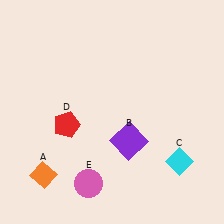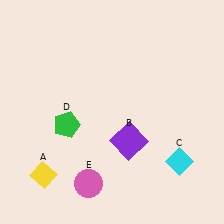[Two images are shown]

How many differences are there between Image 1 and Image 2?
There are 2 differences between the two images.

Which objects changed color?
A changed from orange to yellow. D changed from red to green.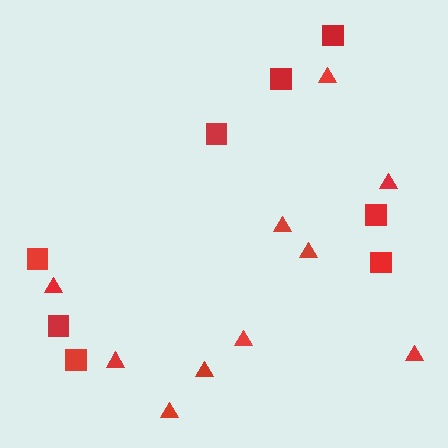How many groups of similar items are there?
There are 2 groups: one group of triangles (10) and one group of squares (8).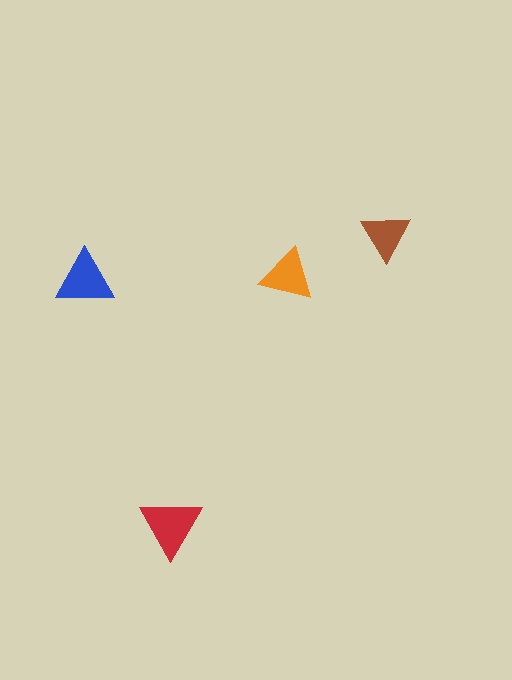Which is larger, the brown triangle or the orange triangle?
The orange one.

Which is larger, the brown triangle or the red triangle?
The red one.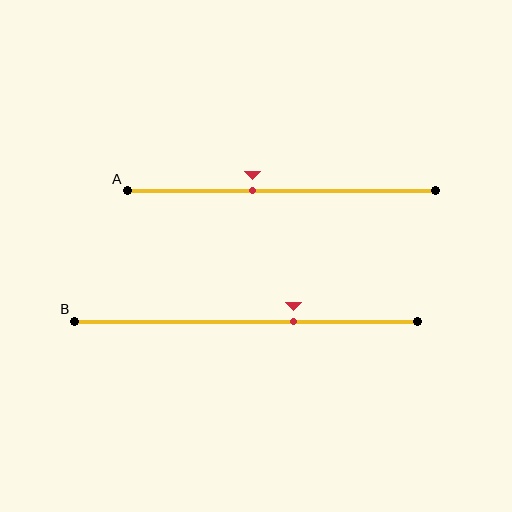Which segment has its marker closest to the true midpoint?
Segment A has its marker closest to the true midpoint.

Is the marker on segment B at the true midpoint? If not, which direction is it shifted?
No, the marker on segment B is shifted to the right by about 14% of the segment length.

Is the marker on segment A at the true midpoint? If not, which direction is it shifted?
No, the marker on segment A is shifted to the left by about 9% of the segment length.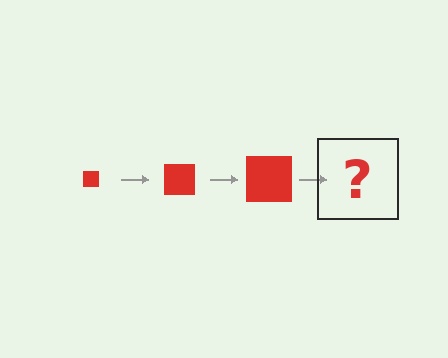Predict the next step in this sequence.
The next step is a red square, larger than the previous one.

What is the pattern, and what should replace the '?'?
The pattern is that the square gets progressively larger each step. The '?' should be a red square, larger than the previous one.